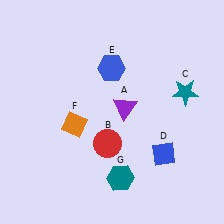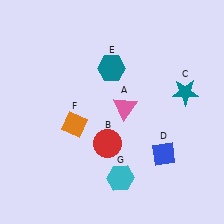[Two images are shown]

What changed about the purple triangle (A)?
In Image 1, A is purple. In Image 2, it changed to pink.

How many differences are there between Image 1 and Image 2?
There are 3 differences between the two images.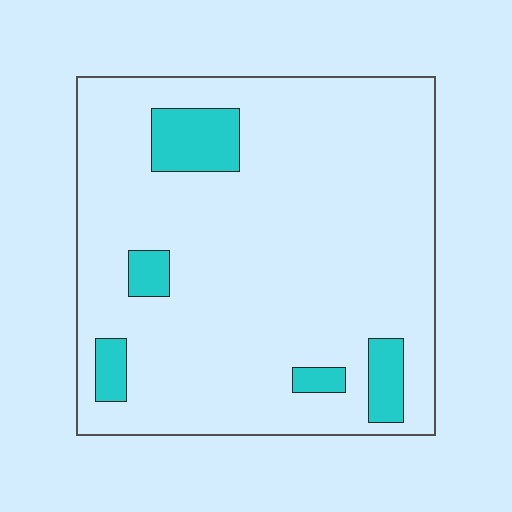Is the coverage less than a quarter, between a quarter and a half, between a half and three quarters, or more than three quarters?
Less than a quarter.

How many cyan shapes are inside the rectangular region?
5.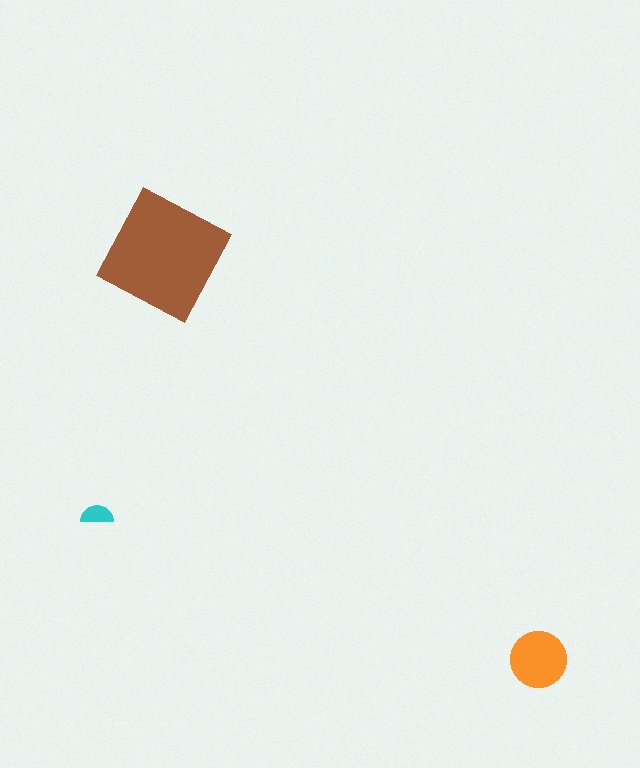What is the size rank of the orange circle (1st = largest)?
2nd.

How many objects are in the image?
There are 3 objects in the image.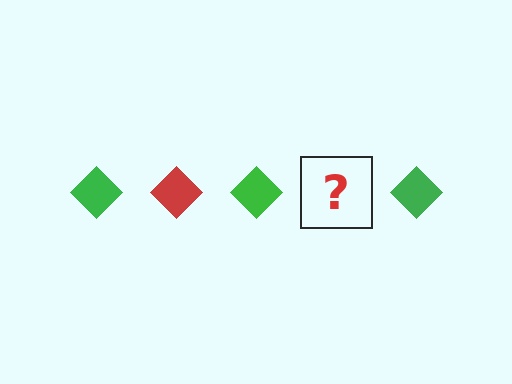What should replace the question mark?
The question mark should be replaced with a red diamond.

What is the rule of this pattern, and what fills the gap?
The rule is that the pattern cycles through green, red diamonds. The gap should be filled with a red diamond.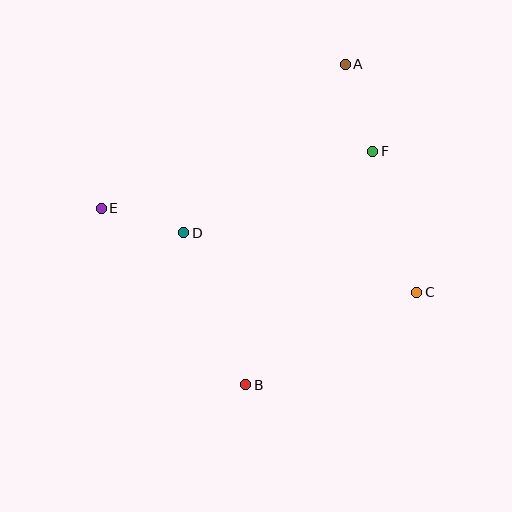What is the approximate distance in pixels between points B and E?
The distance between B and E is approximately 228 pixels.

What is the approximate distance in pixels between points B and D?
The distance between B and D is approximately 164 pixels.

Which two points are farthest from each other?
Points A and B are farthest from each other.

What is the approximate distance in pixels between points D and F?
The distance between D and F is approximately 206 pixels.